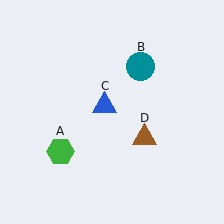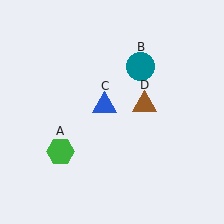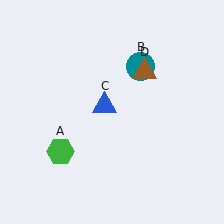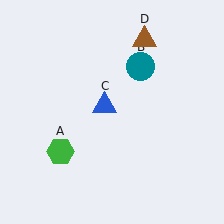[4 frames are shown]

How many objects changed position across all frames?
1 object changed position: brown triangle (object D).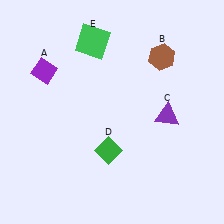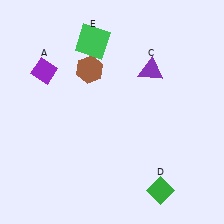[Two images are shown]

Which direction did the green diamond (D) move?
The green diamond (D) moved right.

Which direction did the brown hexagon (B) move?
The brown hexagon (B) moved left.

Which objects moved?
The objects that moved are: the brown hexagon (B), the purple triangle (C), the green diamond (D).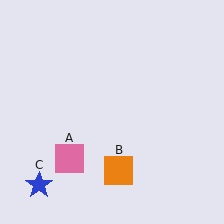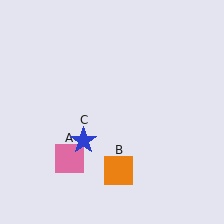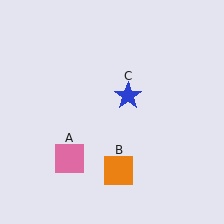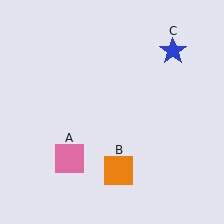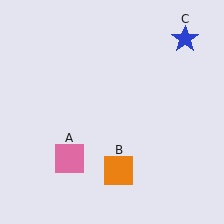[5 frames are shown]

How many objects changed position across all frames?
1 object changed position: blue star (object C).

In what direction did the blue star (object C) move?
The blue star (object C) moved up and to the right.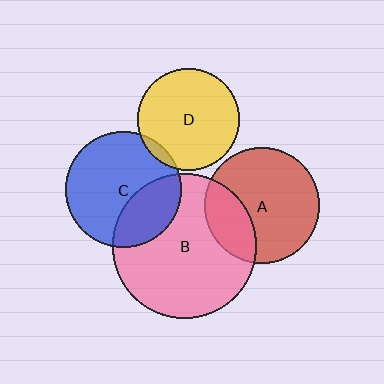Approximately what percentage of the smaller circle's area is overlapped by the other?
Approximately 5%.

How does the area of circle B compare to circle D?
Approximately 2.0 times.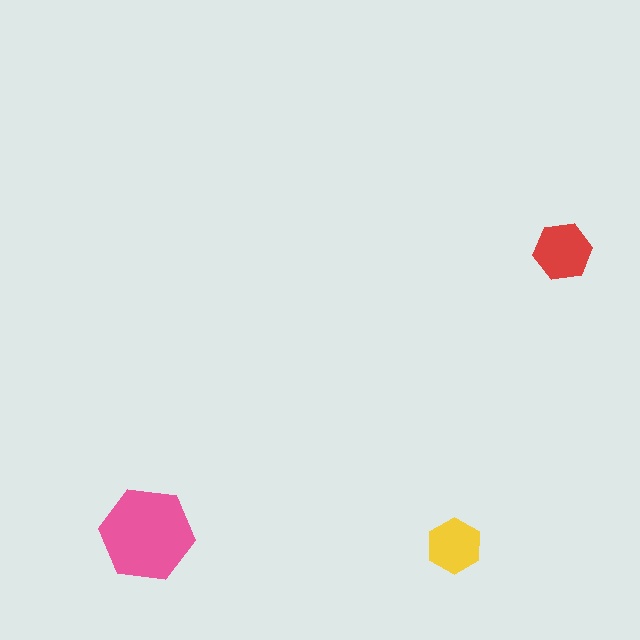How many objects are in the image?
There are 3 objects in the image.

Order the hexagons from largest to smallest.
the pink one, the red one, the yellow one.